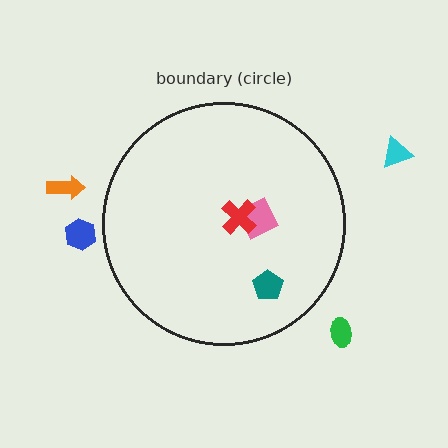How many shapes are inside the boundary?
3 inside, 4 outside.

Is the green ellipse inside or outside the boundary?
Outside.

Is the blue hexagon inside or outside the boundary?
Outside.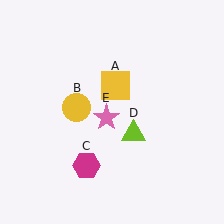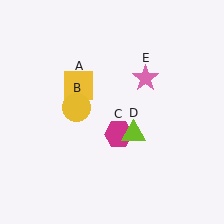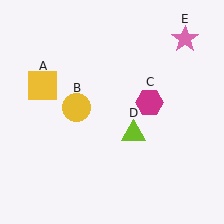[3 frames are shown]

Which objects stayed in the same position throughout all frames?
Yellow circle (object B) and lime triangle (object D) remained stationary.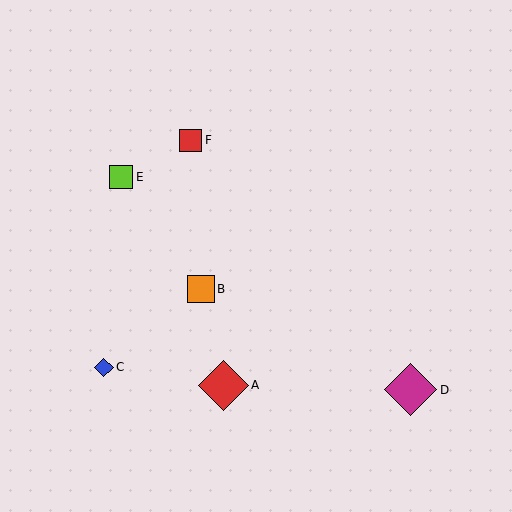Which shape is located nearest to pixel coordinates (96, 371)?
The blue diamond (labeled C) at (104, 367) is nearest to that location.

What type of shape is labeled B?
Shape B is an orange square.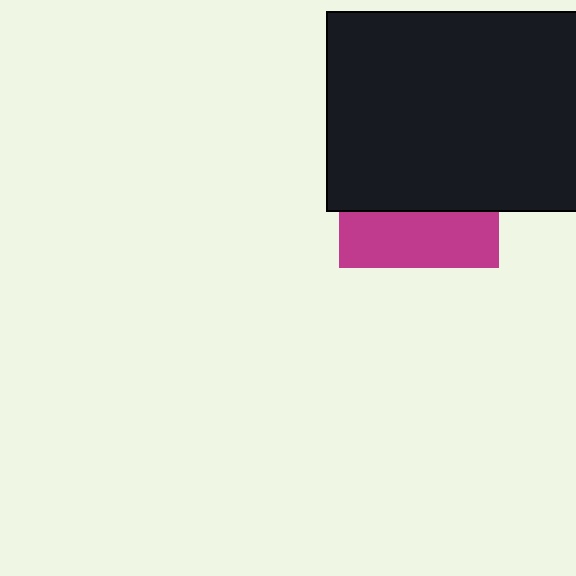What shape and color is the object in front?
The object in front is a black rectangle.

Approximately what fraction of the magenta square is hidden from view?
Roughly 65% of the magenta square is hidden behind the black rectangle.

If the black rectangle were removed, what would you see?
You would see the complete magenta square.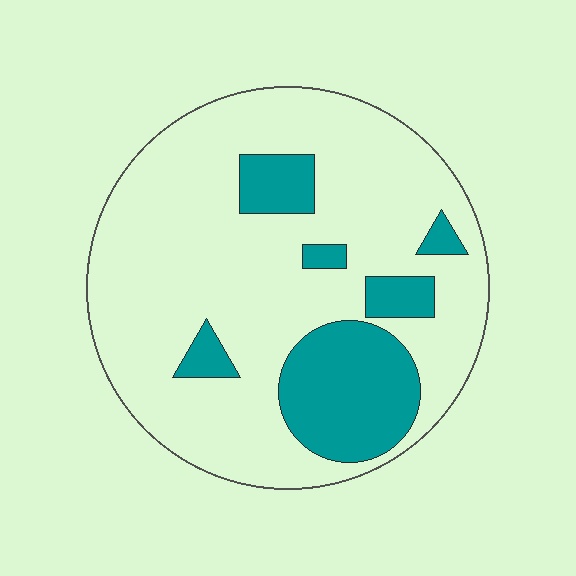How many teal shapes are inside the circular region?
6.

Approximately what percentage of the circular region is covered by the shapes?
Approximately 20%.